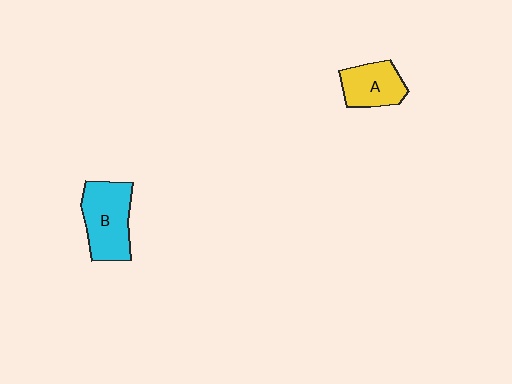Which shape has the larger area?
Shape B (cyan).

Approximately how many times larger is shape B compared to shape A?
Approximately 1.4 times.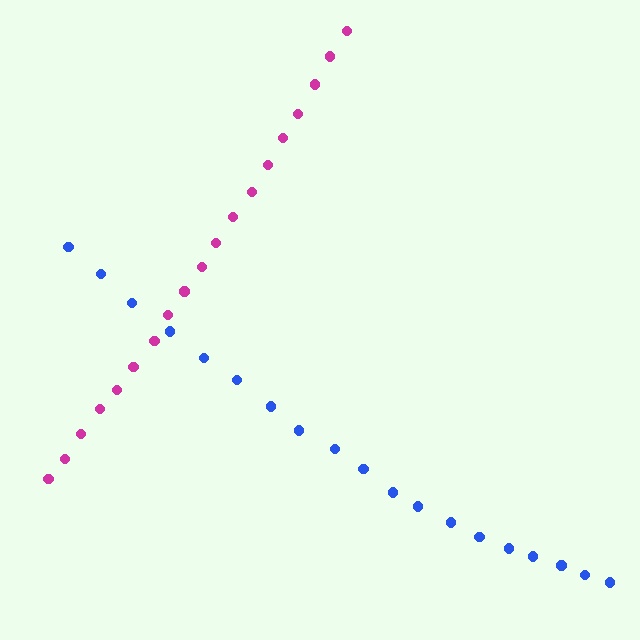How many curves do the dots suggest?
There are 2 distinct paths.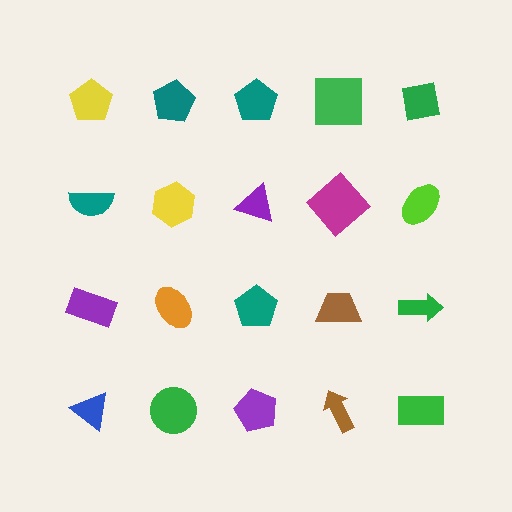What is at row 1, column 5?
A green square.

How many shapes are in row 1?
5 shapes.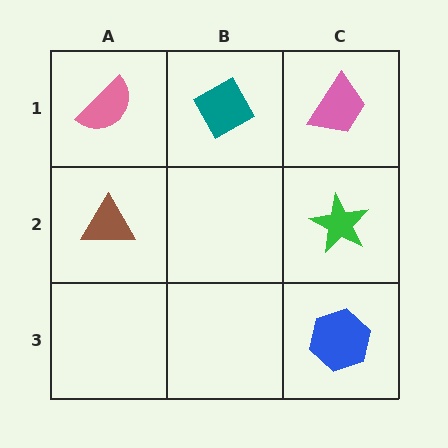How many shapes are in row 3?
1 shape.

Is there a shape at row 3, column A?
No, that cell is empty.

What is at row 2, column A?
A brown triangle.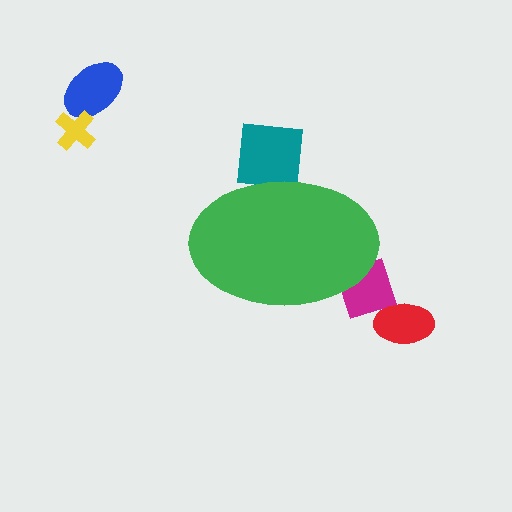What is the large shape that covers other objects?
A green ellipse.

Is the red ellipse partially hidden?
No, the red ellipse is fully visible.